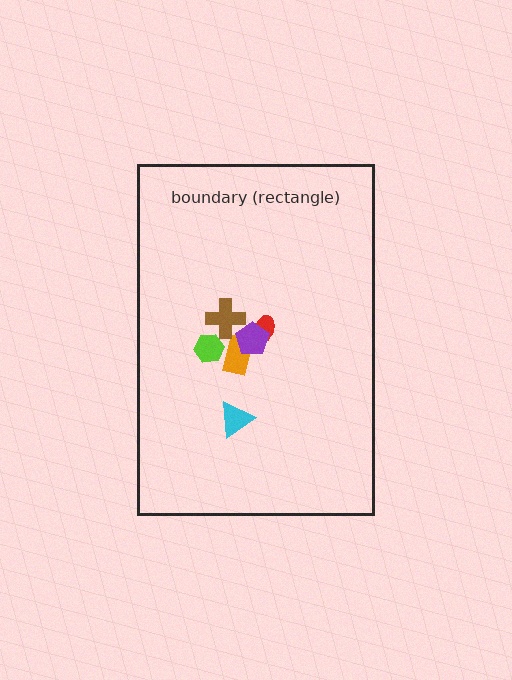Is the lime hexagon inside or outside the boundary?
Inside.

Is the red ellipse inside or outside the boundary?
Inside.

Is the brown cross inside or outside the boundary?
Inside.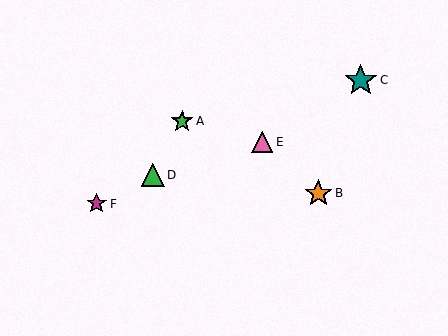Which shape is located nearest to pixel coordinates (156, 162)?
The green triangle (labeled D) at (153, 175) is nearest to that location.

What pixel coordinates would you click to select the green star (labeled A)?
Click at (182, 121) to select the green star A.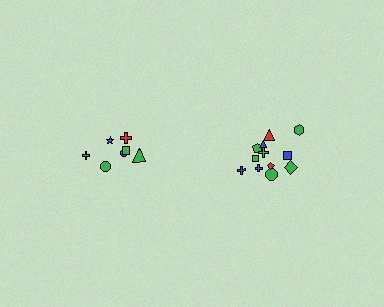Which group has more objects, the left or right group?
The right group.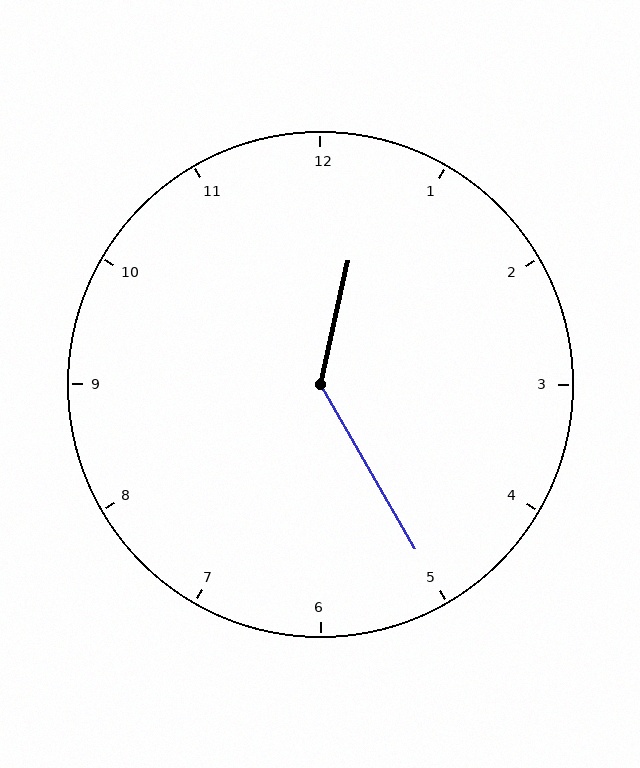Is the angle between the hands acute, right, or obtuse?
It is obtuse.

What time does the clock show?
12:25.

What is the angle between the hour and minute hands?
Approximately 138 degrees.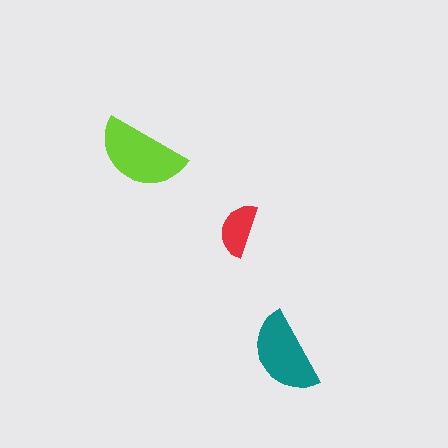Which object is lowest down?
The teal semicircle is bottommost.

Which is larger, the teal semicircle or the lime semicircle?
The lime one.